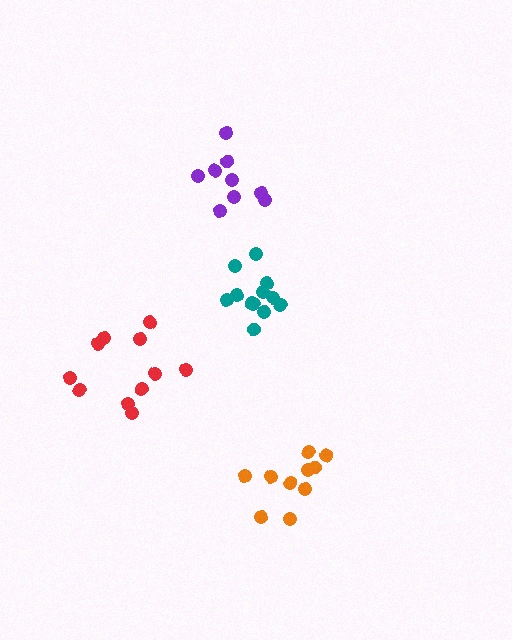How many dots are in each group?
Group 1: 10 dots, Group 2: 12 dots, Group 3: 9 dots, Group 4: 11 dots (42 total).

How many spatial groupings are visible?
There are 4 spatial groupings.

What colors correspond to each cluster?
The clusters are colored: orange, teal, purple, red.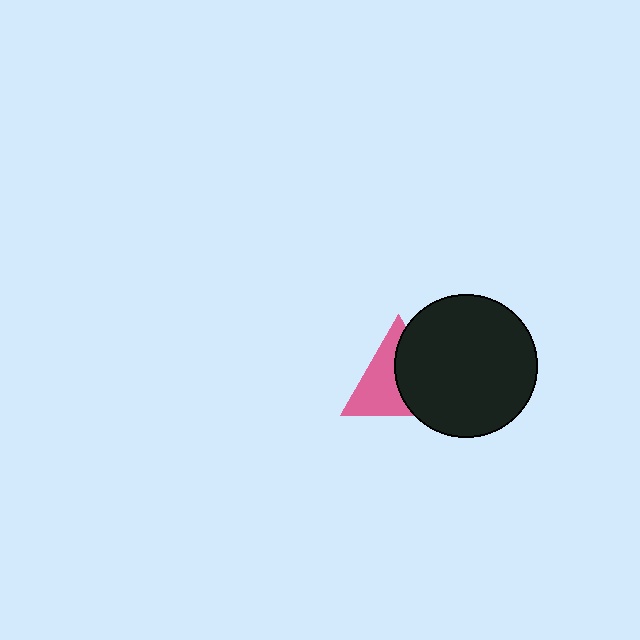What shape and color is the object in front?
The object in front is a black circle.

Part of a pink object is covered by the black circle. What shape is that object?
It is a triangle.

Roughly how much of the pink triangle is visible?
About half of it is visible (roughly 51%).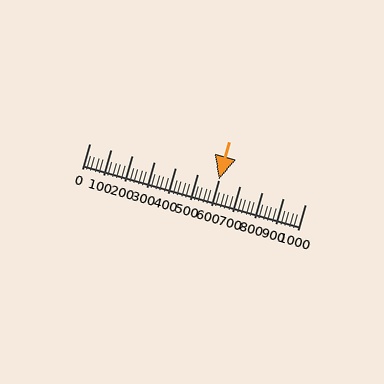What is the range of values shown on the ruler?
The ruler shows values from 0 to 1000.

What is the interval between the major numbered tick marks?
The major tick marks are spaced 100 units apart.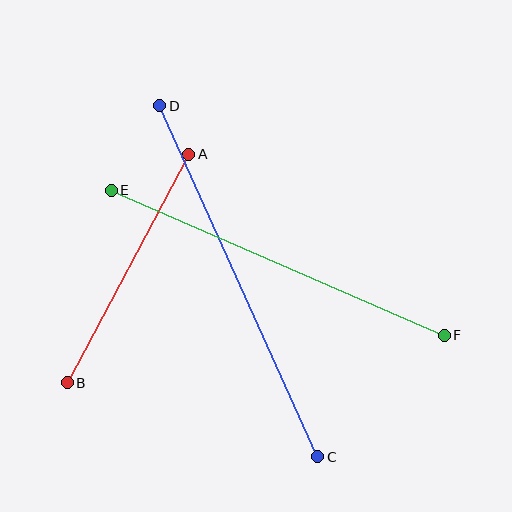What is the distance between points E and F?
The distance is approximately 363 pixels.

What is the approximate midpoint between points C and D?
The midpoint is at approximately (239, 281) pixels.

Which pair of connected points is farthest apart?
Points C and D are farthest apart.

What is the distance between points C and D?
The distance is approximately 385 pixels.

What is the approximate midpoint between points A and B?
The midpoint is at approximately (128, 269) pixels.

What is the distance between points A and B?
The distance is approximately 259 pixels.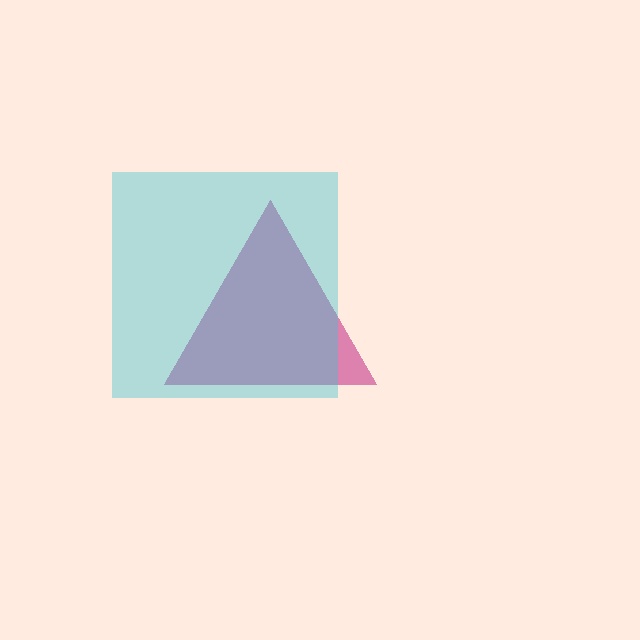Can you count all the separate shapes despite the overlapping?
Yes, there are 2 separate shapes.